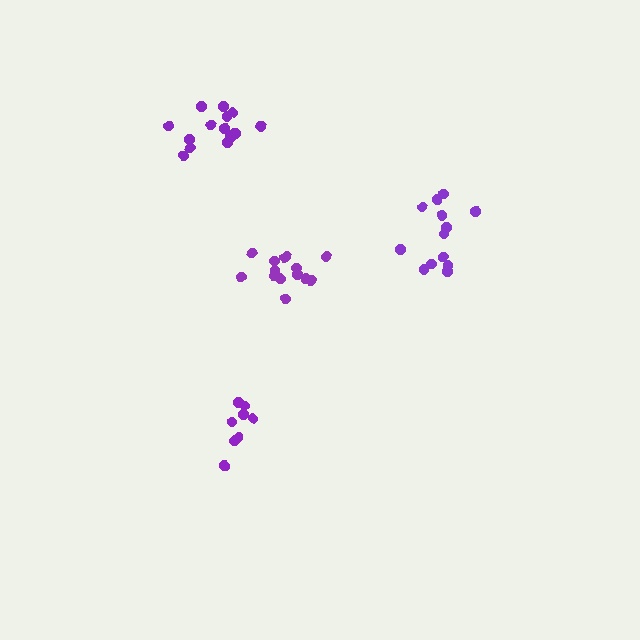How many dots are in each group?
Group 1: 13 dots, Group 2: 8 dots, Group 3: 14 dots, Group 4: 14 dots (49 total).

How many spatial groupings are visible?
There are 4 spatial groupings.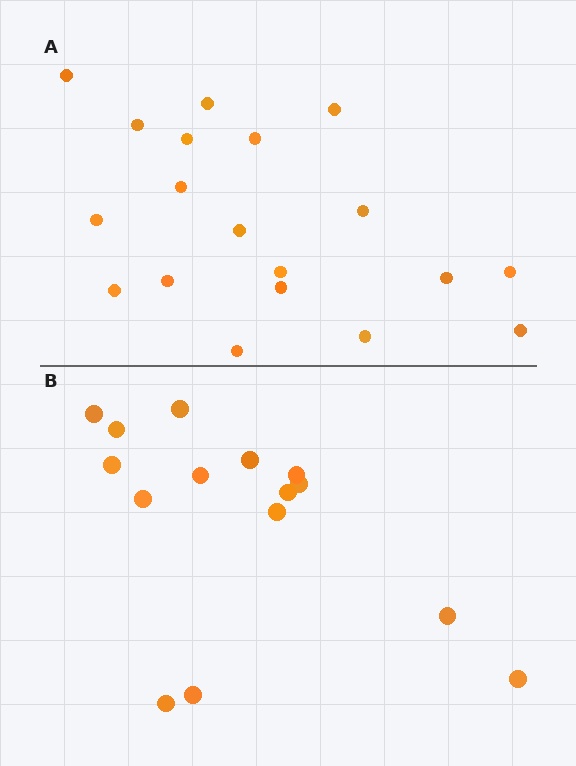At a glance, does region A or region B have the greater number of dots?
Region A (the top region) has more dots.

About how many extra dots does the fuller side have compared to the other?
Region A has about 4 more dots than region B.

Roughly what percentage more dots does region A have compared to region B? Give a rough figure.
About 25% more.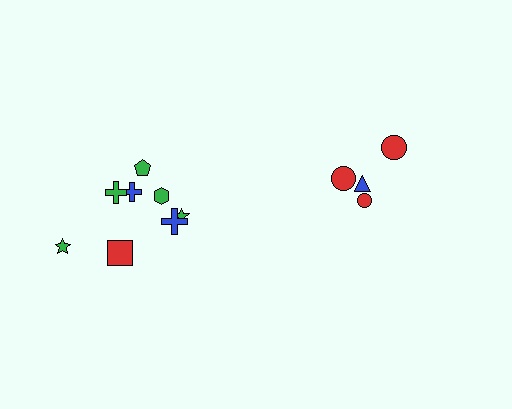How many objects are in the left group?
There are 8 objects.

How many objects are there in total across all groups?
There are 12 objects.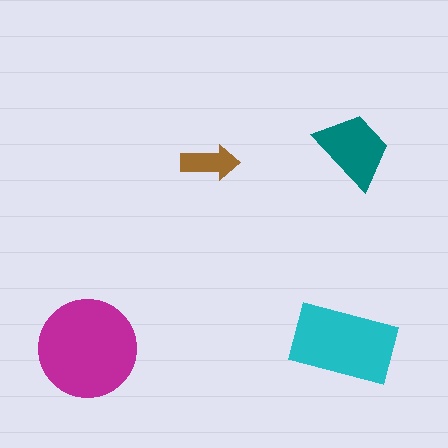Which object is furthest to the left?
The magenta circle is leftmost.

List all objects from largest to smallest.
The magenta circle, the cyan rectangle, the teal trapezoid, the brown arrow.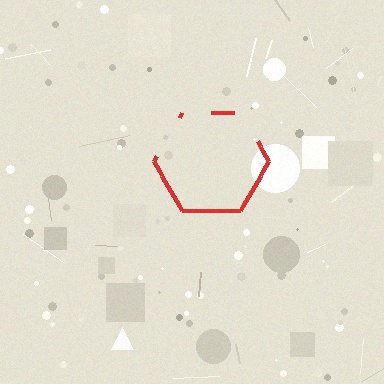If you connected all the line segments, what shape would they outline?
They would outline a hexagon.